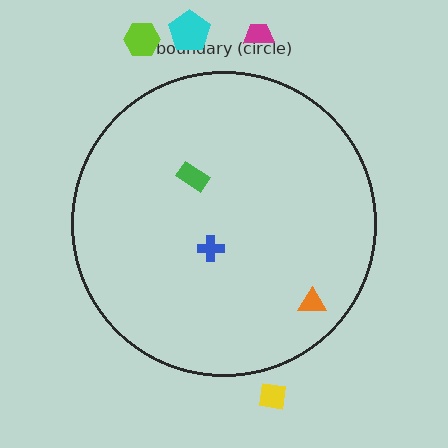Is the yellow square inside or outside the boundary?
Outside.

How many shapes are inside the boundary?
3 inside, 4 outside.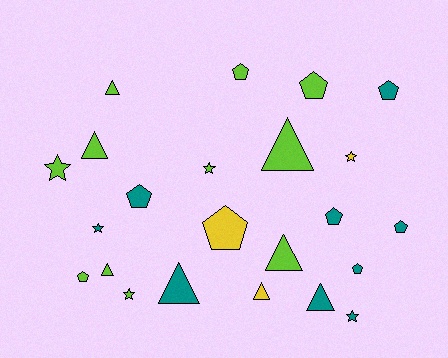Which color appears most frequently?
Lime, with 11 objects.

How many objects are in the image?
There are 23 objects.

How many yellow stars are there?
There is 1 yellow star.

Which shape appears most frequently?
Pentagon, with 9 objects.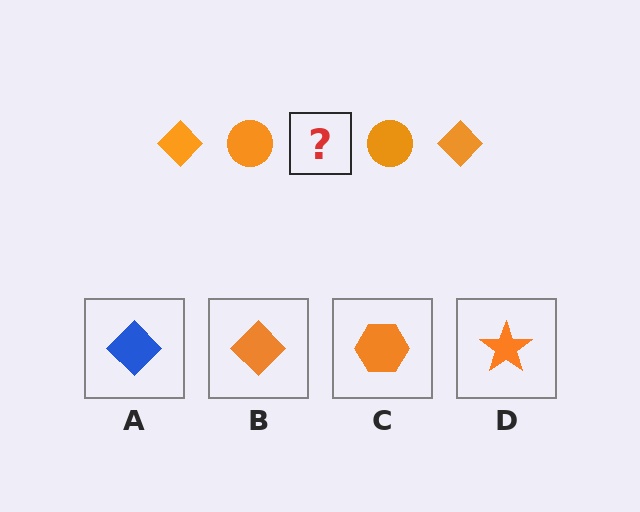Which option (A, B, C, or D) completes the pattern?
B.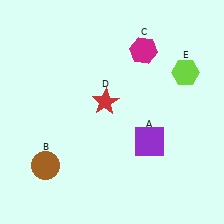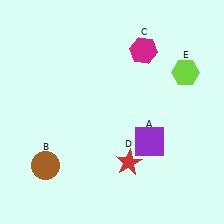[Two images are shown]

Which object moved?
The red star (D) moved down.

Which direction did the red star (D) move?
The red star (D) moved down.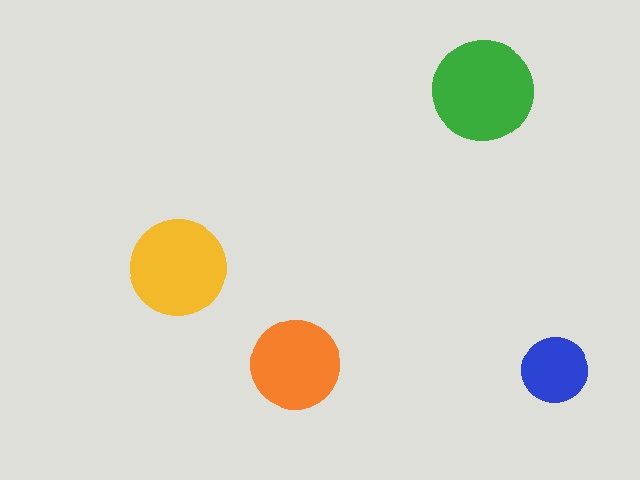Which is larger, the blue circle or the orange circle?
The orange one.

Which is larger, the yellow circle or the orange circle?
The yellow one.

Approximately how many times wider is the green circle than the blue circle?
About 1.5 times wider.